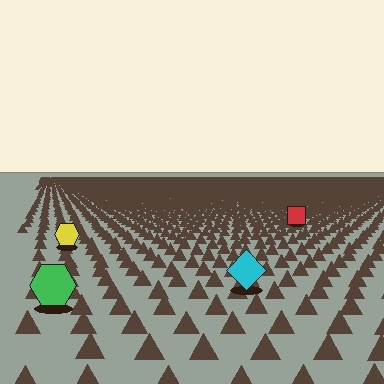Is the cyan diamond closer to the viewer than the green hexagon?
No. The green hexagon is closer — you can tell from the texture gradient: the ground texture is coarser near it.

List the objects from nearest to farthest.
From nearest to farthest: the green hexagon, the cyan diamond, the yellow hexagon, the red square.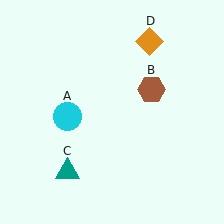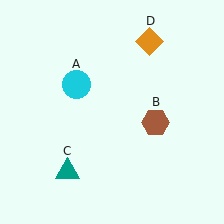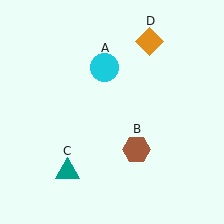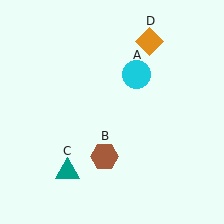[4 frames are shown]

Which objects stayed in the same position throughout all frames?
Teal triangle (object C) and orange diamond (object D) remained stationary.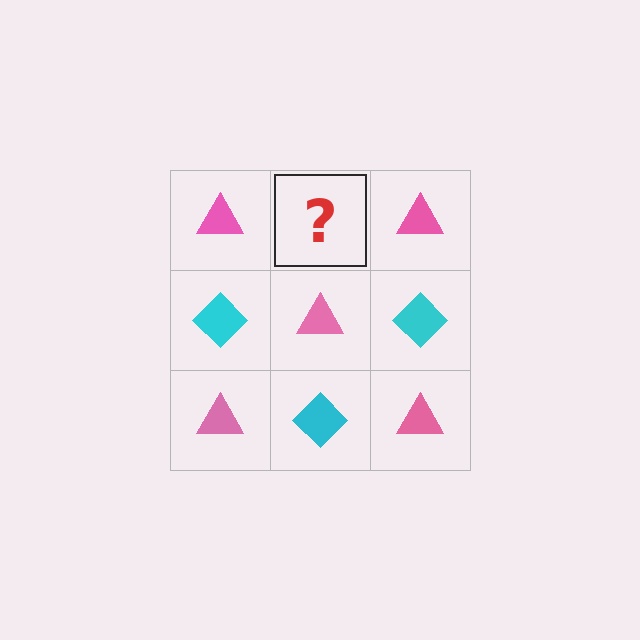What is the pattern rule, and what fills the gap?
The rule is that it alternates pink triangle and cyan diamond in a checkerboard pattern. The gap should be filled with a cyan diamond.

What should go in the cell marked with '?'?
The missing cell should contain a cyan diamond.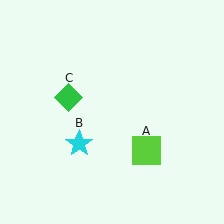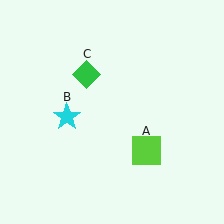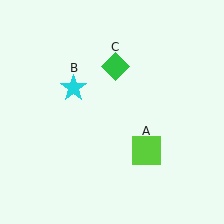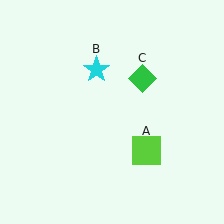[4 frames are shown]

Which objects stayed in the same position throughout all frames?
Lime square (object A) remained stationary.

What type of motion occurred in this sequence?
The cyan star (object B), green diamond (object C) rotated clockwise around the center of the scene.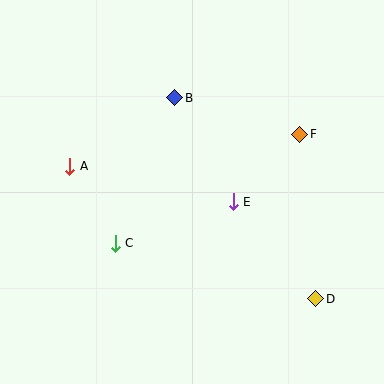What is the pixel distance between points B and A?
The distance between B and A is 125 pixels.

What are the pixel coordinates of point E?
Point E is at (233, 202).